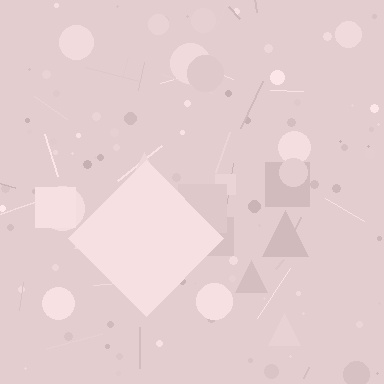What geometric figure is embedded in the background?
A diamond is embedded in the background.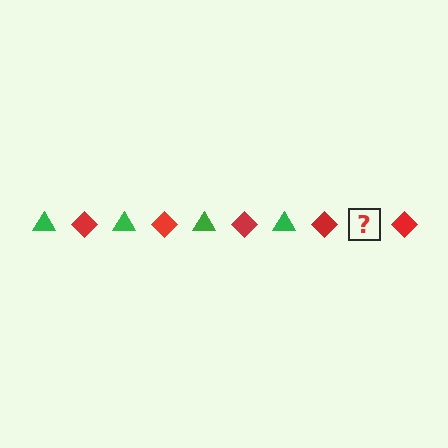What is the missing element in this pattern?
The missing element is a green triangle.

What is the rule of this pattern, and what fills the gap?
The rule is that the pattern alternates between green triangle and red diamond. The gap should be filled with a green triangle.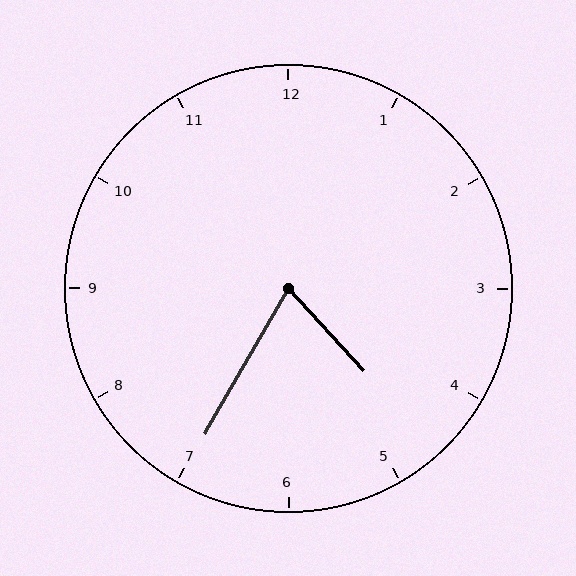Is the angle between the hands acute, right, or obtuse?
It is acute.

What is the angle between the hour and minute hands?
Approximately 72 degrees.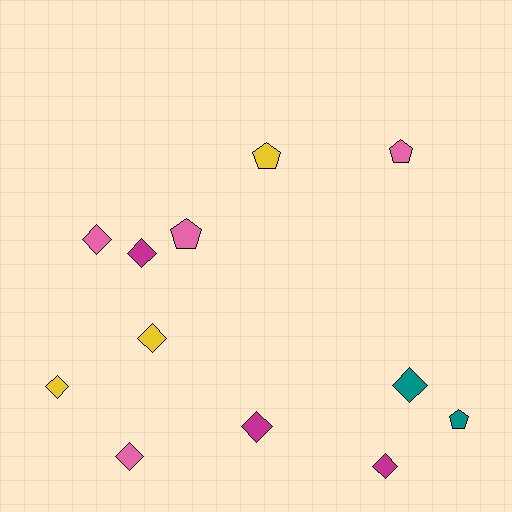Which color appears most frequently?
Pink, with 4 objects.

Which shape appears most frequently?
Diamond, with 8 objects.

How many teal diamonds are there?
There is 1 teal diamond.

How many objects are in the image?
There are 12 objects.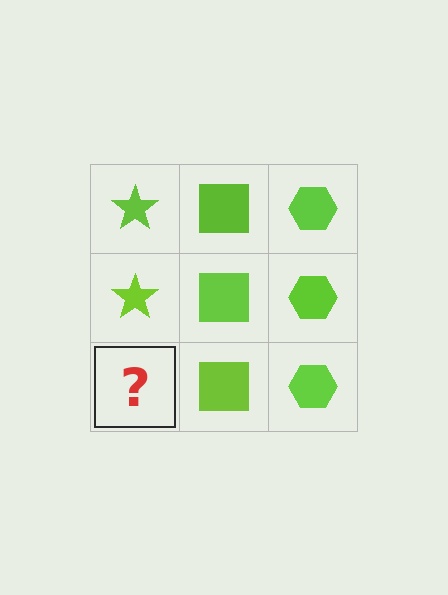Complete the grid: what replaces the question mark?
The question mark should be replaced with a lime star.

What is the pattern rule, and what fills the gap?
The rule is that each column has a consistent shape. The gap should be filled with a lime star.